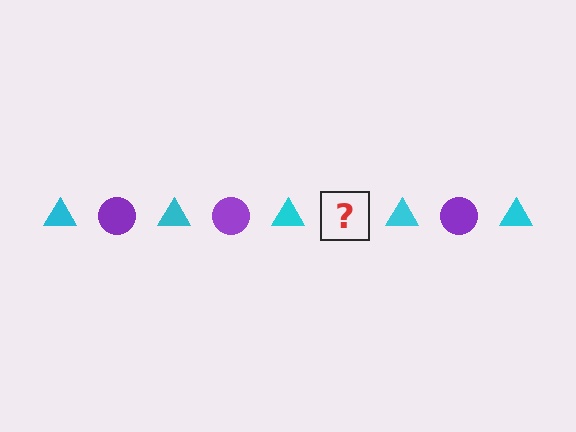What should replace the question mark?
The question mark should be replaced with a purple circle.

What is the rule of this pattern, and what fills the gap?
The rule is that the pattern alternates between cyan triangle and purple circle. The gap should be filled with a purple circle.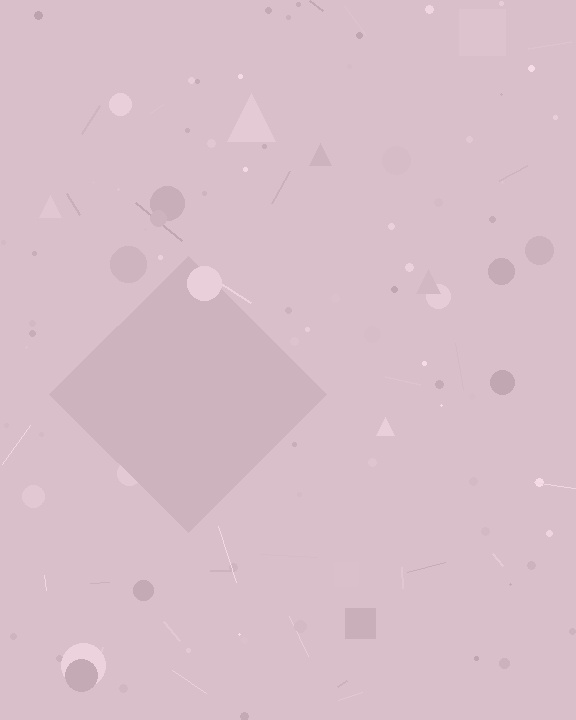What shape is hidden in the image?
A diamond is hidden in the image.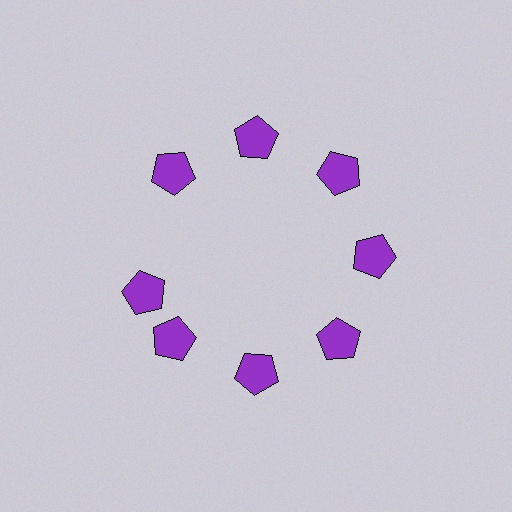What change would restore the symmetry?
The symmetry would be restored by rotating it back into even spacing with its neighbors so that all 8 pentagons sit at equal angles and equal distance from the center.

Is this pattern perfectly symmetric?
No. The 8 purple pentagons are arranged in a ring, but one element near the 9 o'clock position is rotated out of alignment along the ring, breaking the 8-fold rotational symmetry.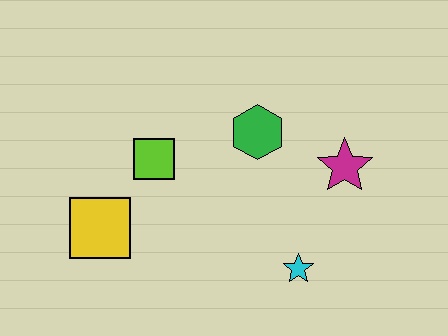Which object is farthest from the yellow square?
The magenta star is farthest from the yellow square.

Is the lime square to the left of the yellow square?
No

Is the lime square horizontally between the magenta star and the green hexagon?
No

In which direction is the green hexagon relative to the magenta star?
The green hexagon is to the left of the magenta star.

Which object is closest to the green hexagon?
The magenta star is closest to the green hexagon.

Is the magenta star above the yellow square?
Yes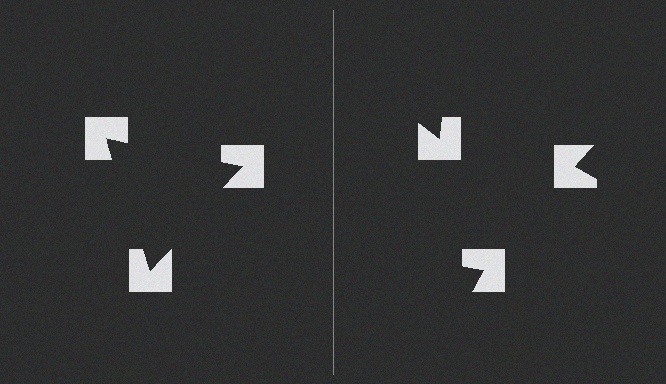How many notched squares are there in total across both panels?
6 — 3 on each side.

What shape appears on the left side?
An illusory triangle.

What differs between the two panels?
The notched squares are positioned identically on both sides; only the wedge orientations differ. On the left they align to a triangle; on the right they are misaligned.